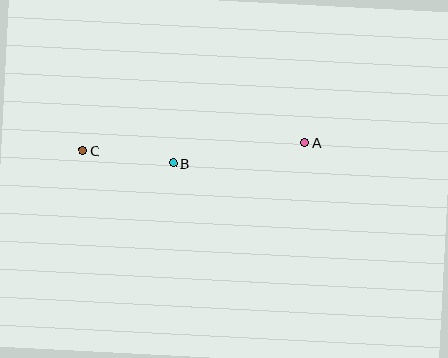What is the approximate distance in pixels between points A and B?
The distance between A and B is approximately 134 pixels.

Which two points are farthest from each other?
Points A and C are farthest from each other.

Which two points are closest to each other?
Points B and C are closest to each other.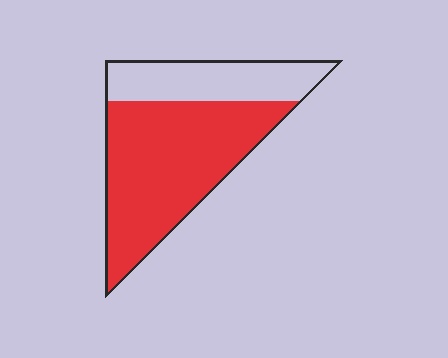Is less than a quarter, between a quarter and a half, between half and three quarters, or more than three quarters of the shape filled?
Between half and three quarters.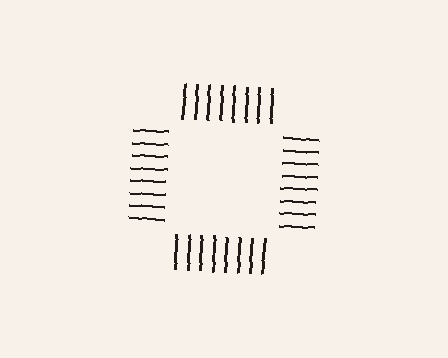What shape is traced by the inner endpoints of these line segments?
An illusory square — the line segments terminate on its edges but no continuous stroke is drawn.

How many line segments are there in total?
32 — 8 along each of the 4 edges.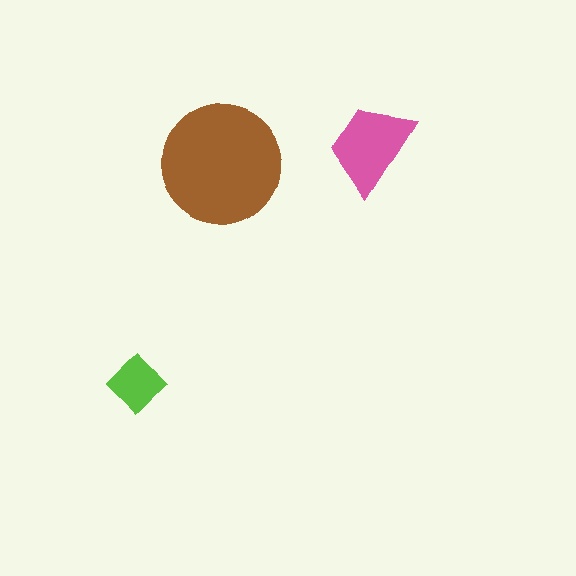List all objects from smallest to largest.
The lime diamond, the pink trapezoid, the brown circle.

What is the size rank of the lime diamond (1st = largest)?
3rd.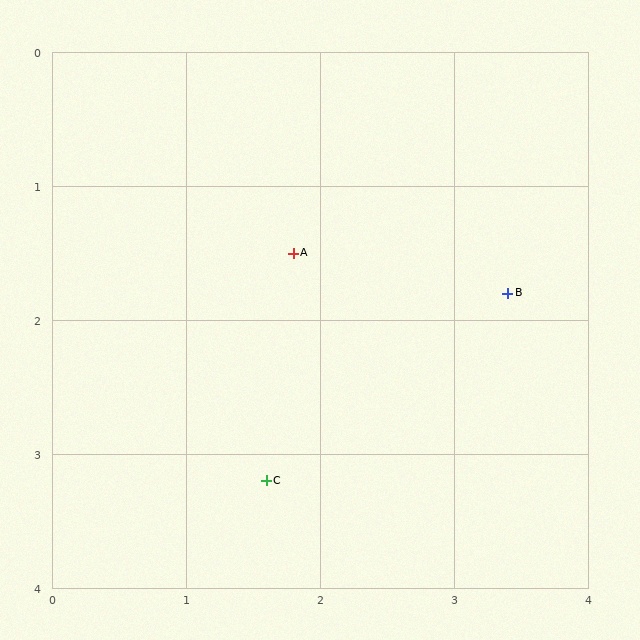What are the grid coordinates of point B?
Point B is at approximately (3.4, 1.8).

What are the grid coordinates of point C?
Point C is at approximately (1.6, 3.2).